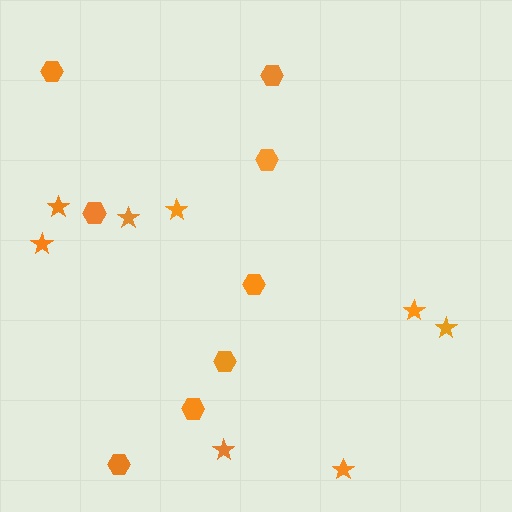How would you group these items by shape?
There are 2 groups: one group of hexagons (8) and one group of stars (8).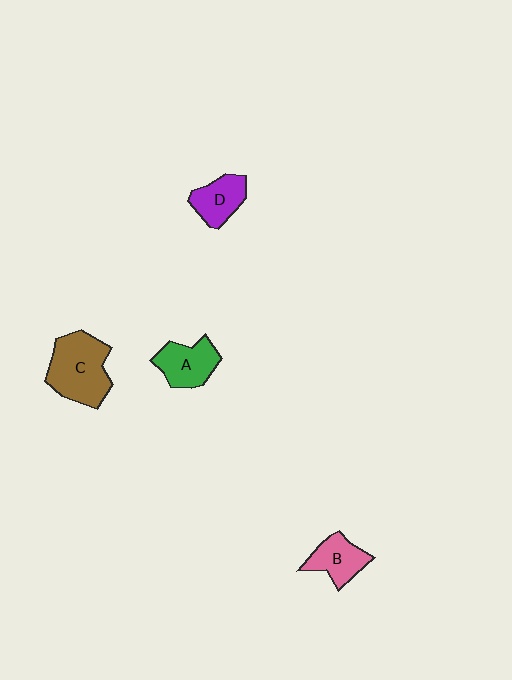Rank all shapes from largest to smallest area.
From largest to smallest: C (brown), A (green), B (pink), D (purple).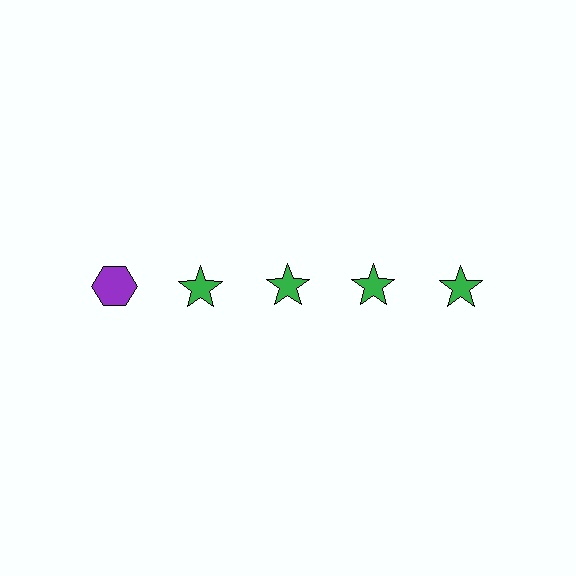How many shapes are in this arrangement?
There are 5 shapes arranged in a grid pattern.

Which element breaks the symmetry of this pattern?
The purple hexagon in the top row, leftmost column breaks the symmetry. All other shapes are green stars.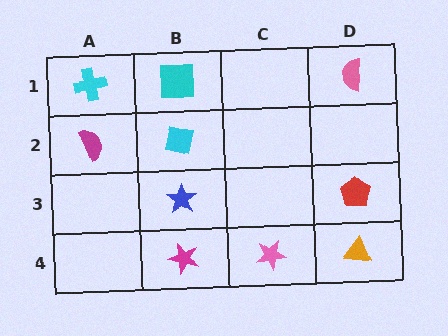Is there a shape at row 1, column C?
No, that cell is empty.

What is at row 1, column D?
A pink semicircle.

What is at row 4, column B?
A magenta star.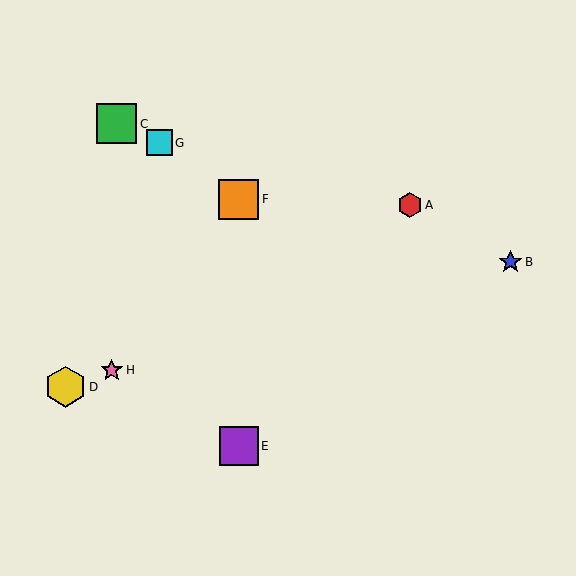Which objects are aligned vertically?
Objects E, F are aligned vertically.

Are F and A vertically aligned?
No, F is at x≈239 and A is at x≈410.